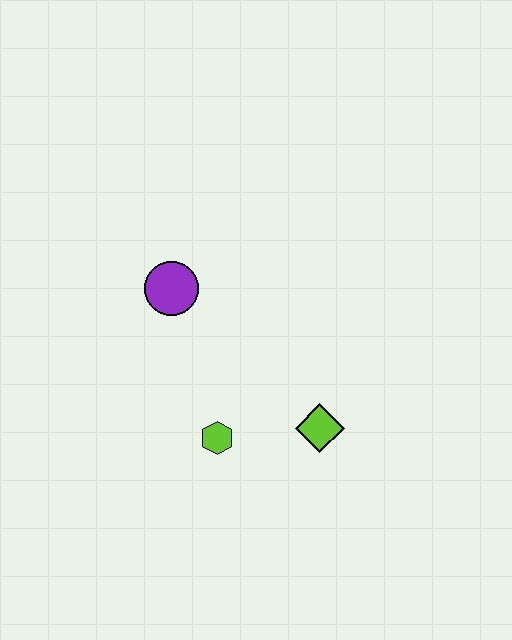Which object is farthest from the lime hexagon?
The purple circle is farthest from the lime hexagon.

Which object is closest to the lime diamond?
The lime hexagon is closest to the lime diamond.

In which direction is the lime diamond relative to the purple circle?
The lime diamond is to the right of the purple circle.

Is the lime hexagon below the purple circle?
Yes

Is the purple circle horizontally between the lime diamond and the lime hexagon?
No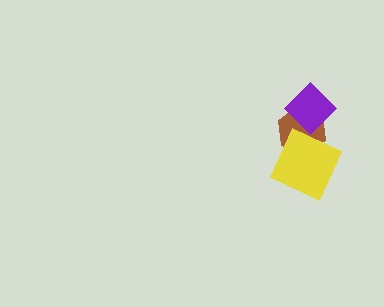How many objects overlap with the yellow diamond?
2 objects overlap with the yellow diamond.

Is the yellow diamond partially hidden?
Yes, it is partially covered by another shape.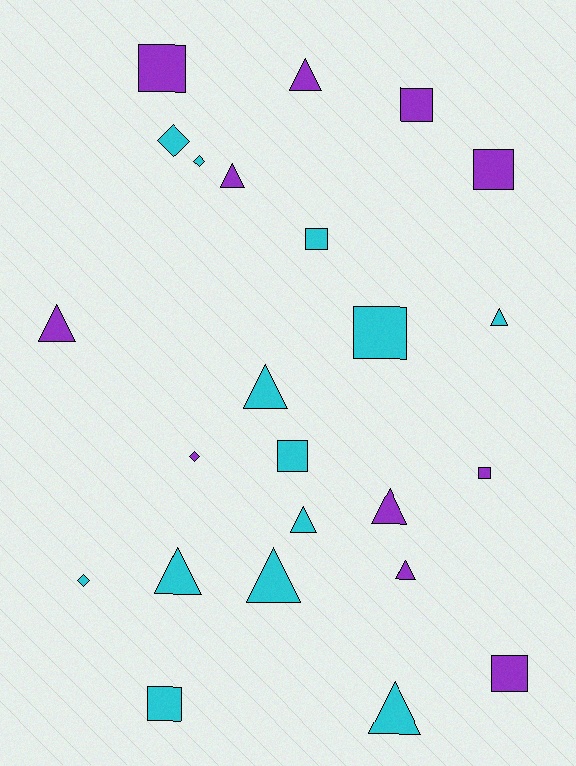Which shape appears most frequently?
Triangle, with 11 objects.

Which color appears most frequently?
Cyan, with 13 objects.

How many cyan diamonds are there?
There are 3 cyan diamonds.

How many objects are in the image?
There are 24 objects.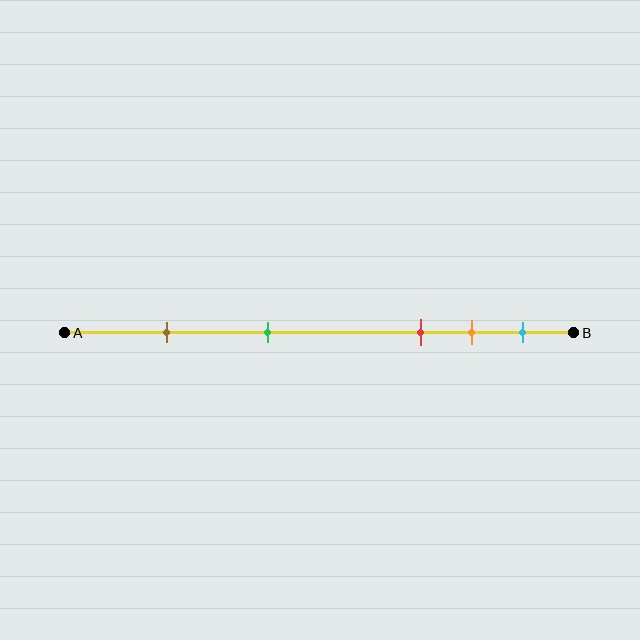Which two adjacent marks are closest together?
The orange and cyan marks are the closest adjacent pair.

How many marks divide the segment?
There are 5 marks dividing the segment.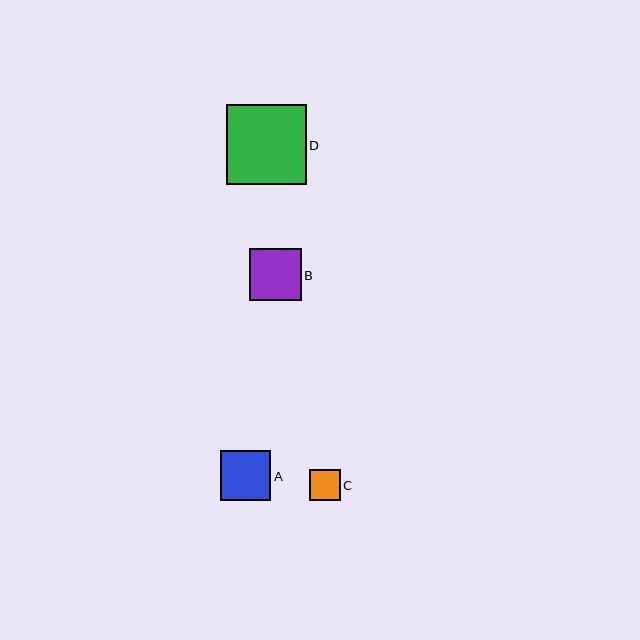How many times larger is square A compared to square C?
Square A is approximately 1.6 times the size of square C.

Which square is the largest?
Square D is the largest with a size of approximately 80 pixels.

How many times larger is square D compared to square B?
Square D is approximately 1.5 times the size of square B.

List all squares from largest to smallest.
From largest to smallest: D, B, A, C.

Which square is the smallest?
Square C is the smallest with a size of approximately 31 pixels.